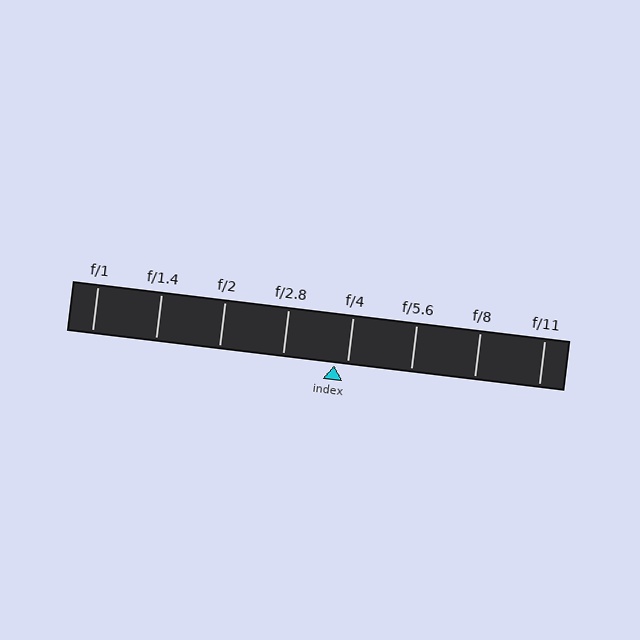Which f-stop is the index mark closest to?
The index mark is closest to f/4.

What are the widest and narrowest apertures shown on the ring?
The widest aperture shown is f/1 and the narrowest is f/11.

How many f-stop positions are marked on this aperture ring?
There are 8 f-stop positions marked.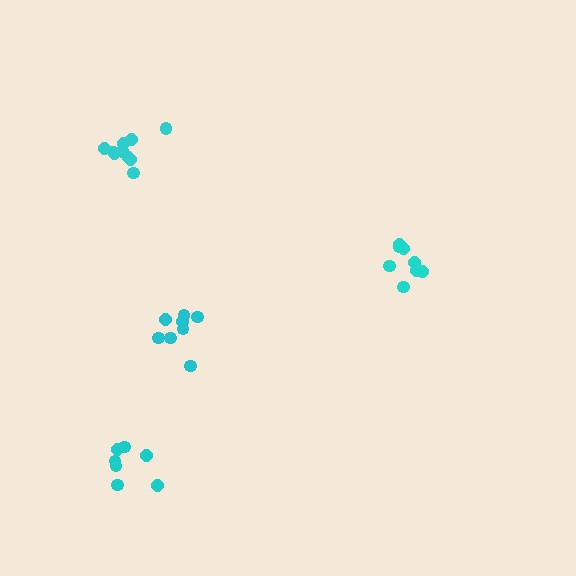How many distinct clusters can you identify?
There are 4 distinct clusters.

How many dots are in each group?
Group 1: 8 dots, Group 2: 10 dots, Group 3: 8 dots, Group 4: 7 dots (33 total).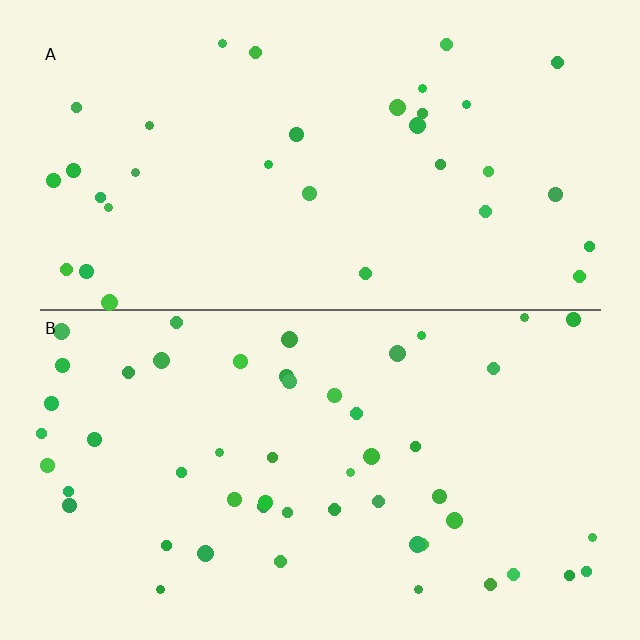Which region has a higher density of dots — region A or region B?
B (the bottom).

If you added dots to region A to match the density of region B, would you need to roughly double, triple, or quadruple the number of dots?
Approximately double.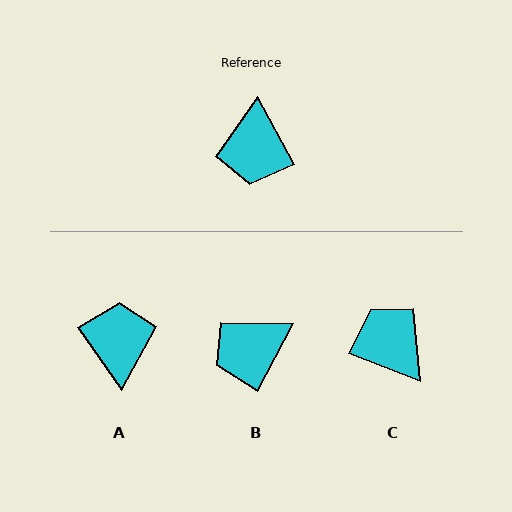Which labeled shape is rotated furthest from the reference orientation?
A, about 173 degrees away.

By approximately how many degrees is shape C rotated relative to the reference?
Approximately 140 degrees clockwise.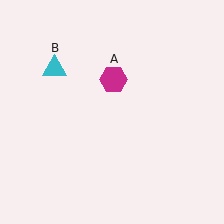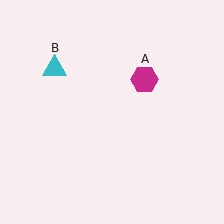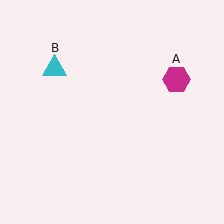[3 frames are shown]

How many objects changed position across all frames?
1 object changed position: magenta hexagon (object A).